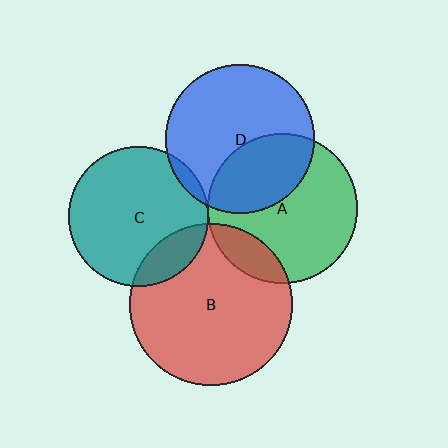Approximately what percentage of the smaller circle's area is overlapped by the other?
Approximately 5%.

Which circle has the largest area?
Circle B (red).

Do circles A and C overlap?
Yes.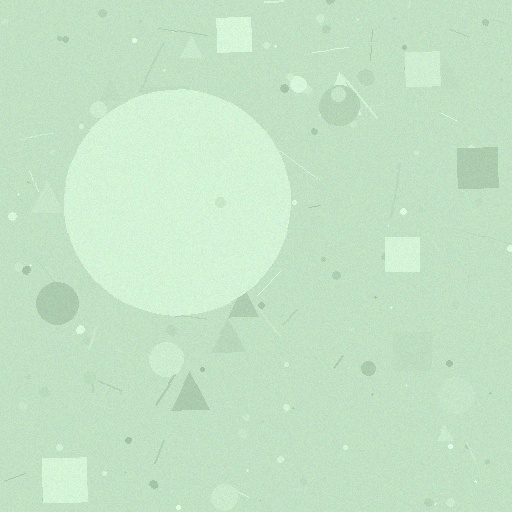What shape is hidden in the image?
A circle is hidden in the image.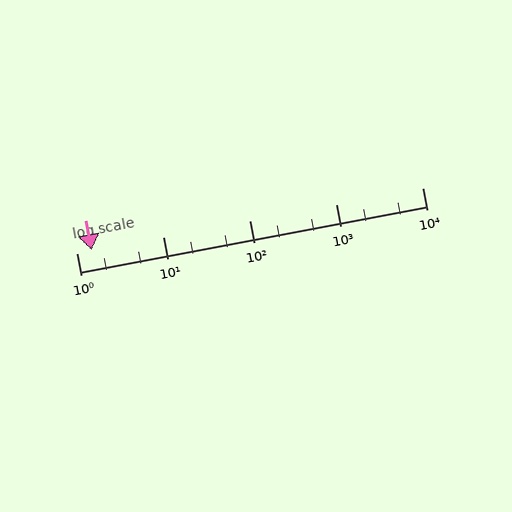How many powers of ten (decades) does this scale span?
The scale spans 4 decades, from 1 to 10000.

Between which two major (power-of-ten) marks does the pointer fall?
The pointer is between 1 and 10.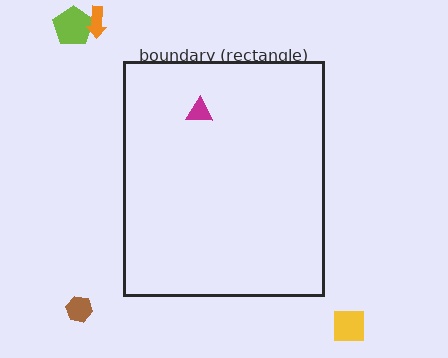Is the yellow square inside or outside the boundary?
Outside.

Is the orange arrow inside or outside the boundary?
Outside.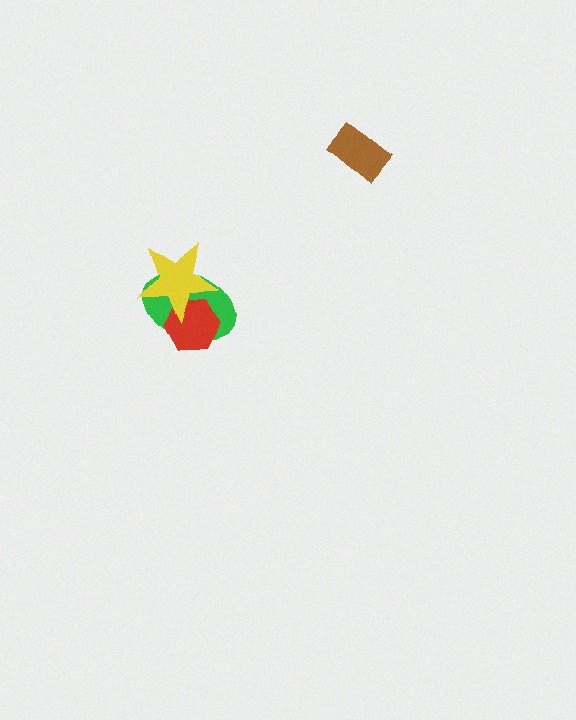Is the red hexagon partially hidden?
Yes, it is partially covered by another shape.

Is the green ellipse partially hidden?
Yes, it is partially covered by another shape.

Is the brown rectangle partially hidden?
No, no other shape covers it.